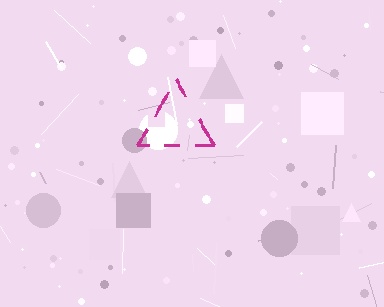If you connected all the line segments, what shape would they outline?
They would outline a triangle.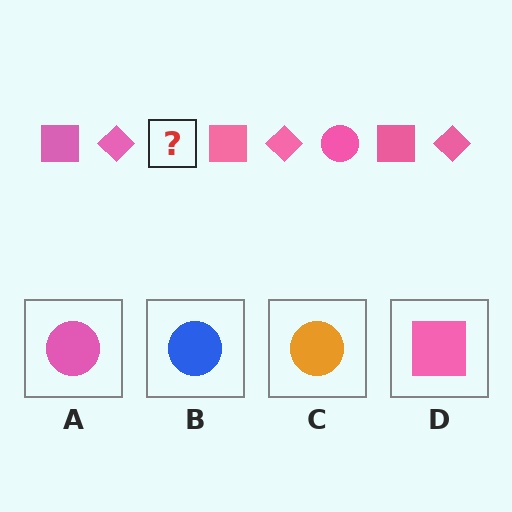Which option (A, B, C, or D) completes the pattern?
A.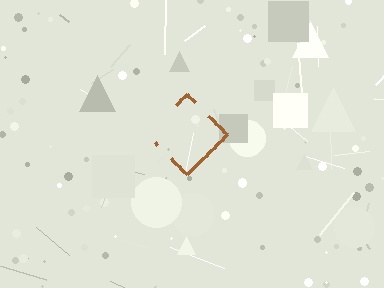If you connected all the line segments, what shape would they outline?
They would outline a diamond.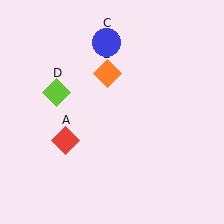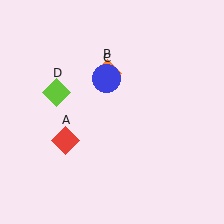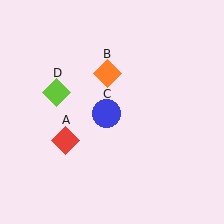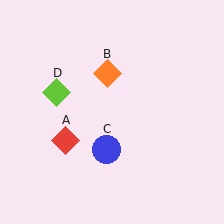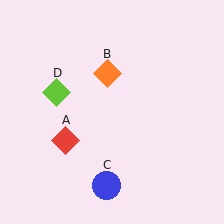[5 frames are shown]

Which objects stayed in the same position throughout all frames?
Red diamond (object A) and orange diamond (object B) and lime diamond (object D) remained stationary.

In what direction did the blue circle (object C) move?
The blue circle (object C) moved down.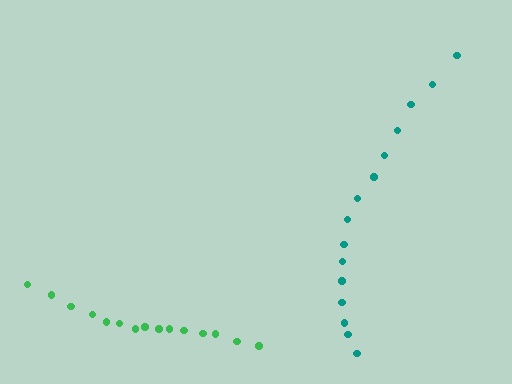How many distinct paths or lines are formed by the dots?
There are 2 distinct paths.